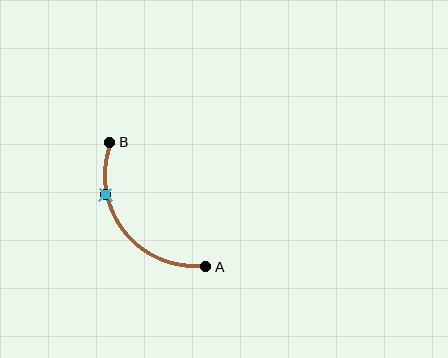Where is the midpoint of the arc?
The arc midpoint is the point on the curve farthest from the straight line joining A and B. It sits below and to the left of that line.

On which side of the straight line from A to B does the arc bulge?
The arc bulges below and to the left of the straight line connecting A and B.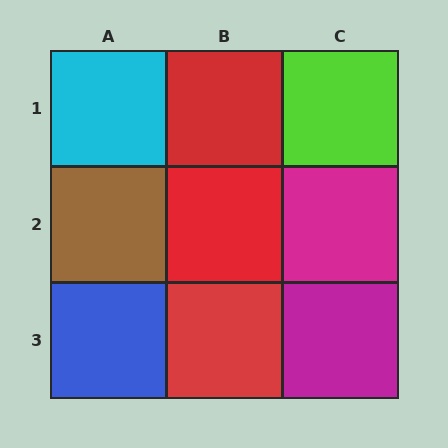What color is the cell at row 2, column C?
Magenta.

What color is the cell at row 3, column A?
Blue.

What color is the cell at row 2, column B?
Red.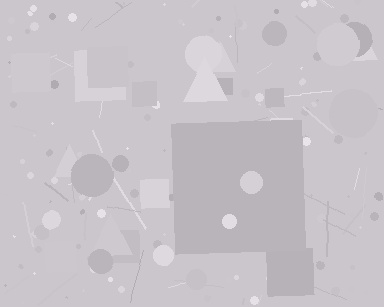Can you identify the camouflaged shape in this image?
The camouflaged shape is a square.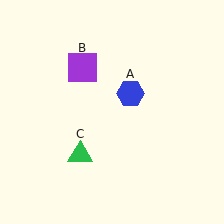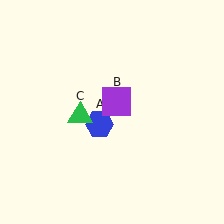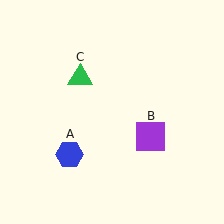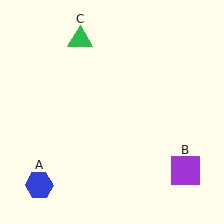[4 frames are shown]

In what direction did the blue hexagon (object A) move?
The blue hexagon (object A) moved down and to the left.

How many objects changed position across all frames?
3 objects changed position: blue hexagon (object A), purple square (object B), green triangle (object C).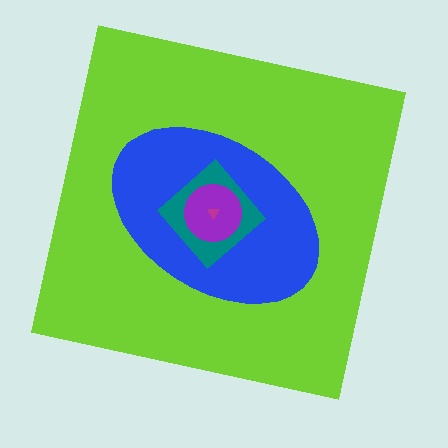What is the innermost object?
The magenta triangle.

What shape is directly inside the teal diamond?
The purple circle.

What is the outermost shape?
The lime square.